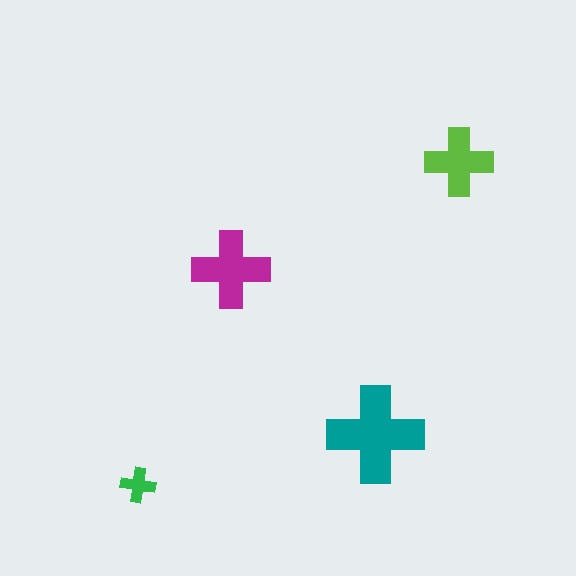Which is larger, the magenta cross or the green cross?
The magenta one.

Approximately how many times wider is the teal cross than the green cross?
About 3 times wider.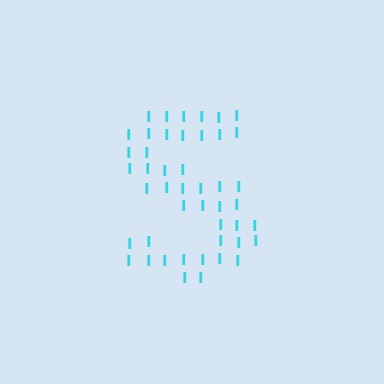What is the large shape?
The large shape is the letter S.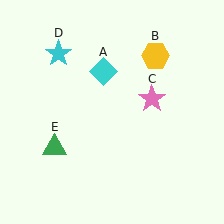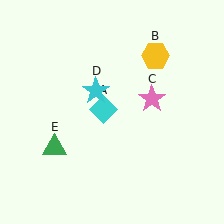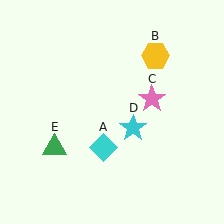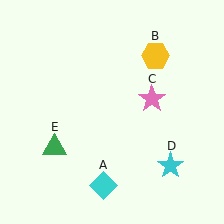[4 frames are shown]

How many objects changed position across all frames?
2 objects changed position: cyan diamond (object A), cyan star (object D).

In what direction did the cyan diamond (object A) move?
The cyan diamond (object A) moved down.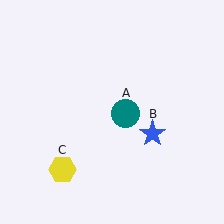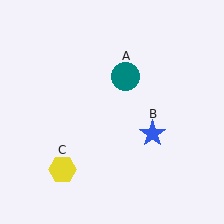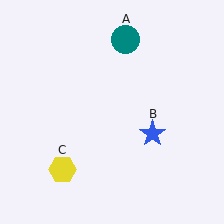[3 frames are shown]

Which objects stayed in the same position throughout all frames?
Blue star (object B) and yellow hexagon (object C) remained stationary.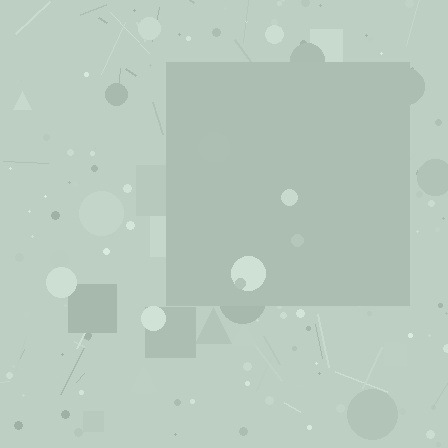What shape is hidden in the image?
A square is hidden in the image.